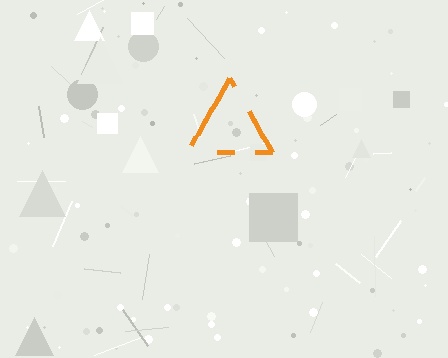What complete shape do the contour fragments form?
The contour fragments form a triangle.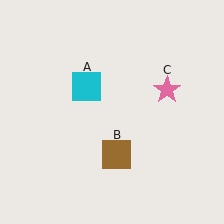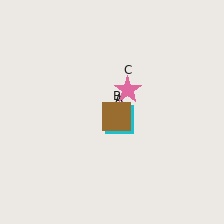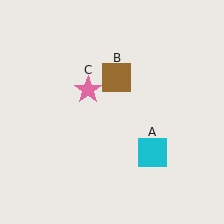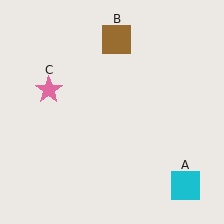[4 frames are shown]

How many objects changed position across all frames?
3 objects changed position: cyan square (object A), brown square (object B), pink star (object C).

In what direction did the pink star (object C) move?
The pink star (object C) moved left.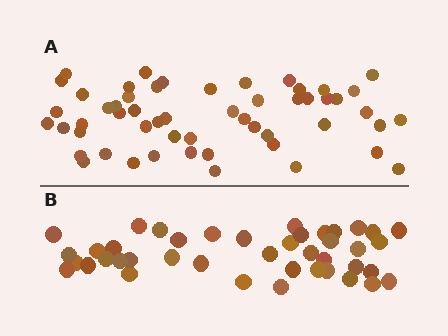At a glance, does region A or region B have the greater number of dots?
Region A (the top region) has more dots.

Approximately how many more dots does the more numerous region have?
Region A has roughly 12 or so more dots than region B.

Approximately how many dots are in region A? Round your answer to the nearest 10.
About 50 dots. (The exact count is 54, which rounds to 50.)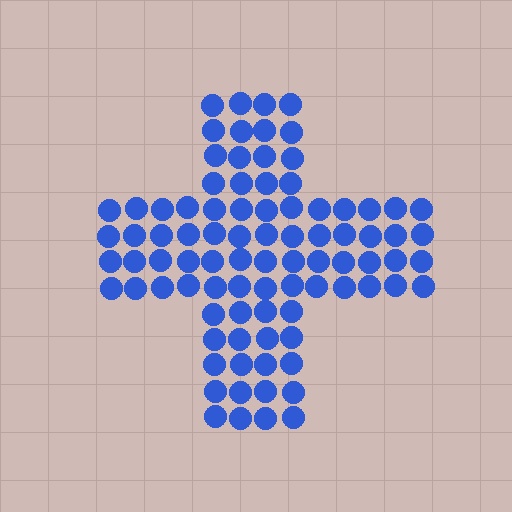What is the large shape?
The large shape is a cross.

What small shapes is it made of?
It is made of small circles.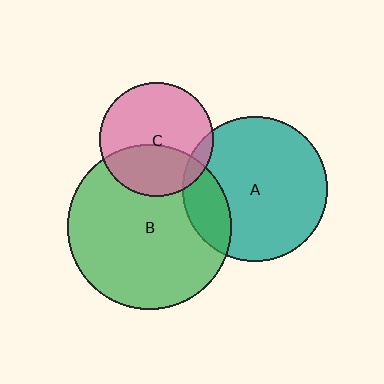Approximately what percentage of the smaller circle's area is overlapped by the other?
Approximately 10%.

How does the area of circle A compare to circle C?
Approximately 1.6 times.